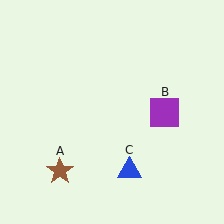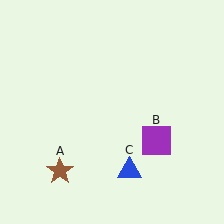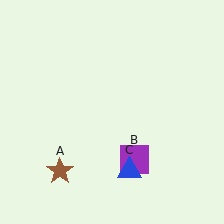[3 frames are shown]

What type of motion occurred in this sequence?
The purple square (object B) rotated clockwise around the center of the scene.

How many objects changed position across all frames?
1 object changed position: purple square (object B).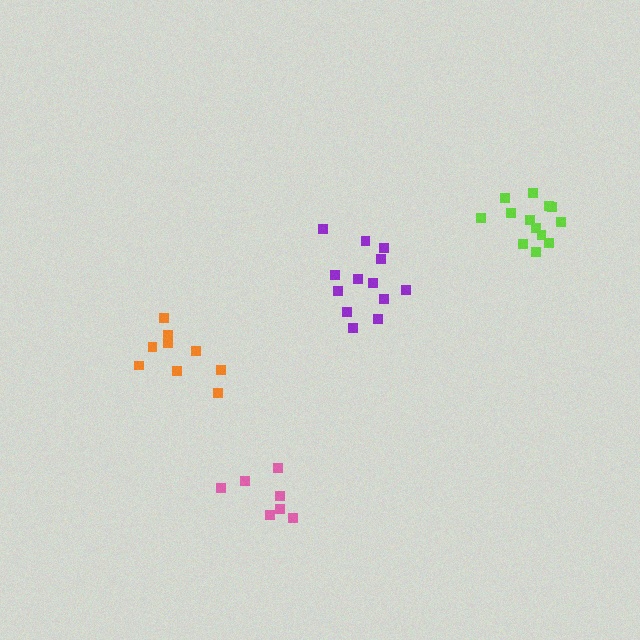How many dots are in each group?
Group 1: 7 dots, Group 2: 9 dots, Group 3: 13 dots, Group 4: 13 dots (42 total).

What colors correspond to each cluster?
The clusters are colored: pink, orange, lime, purple.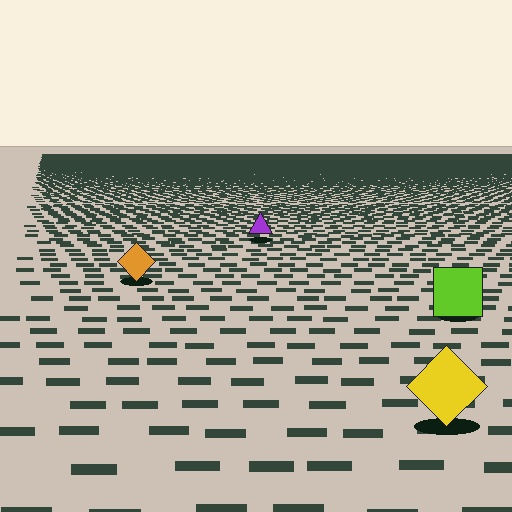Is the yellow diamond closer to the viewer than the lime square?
Yes. The yellow diamond is closer — you can tell from the texture gradient: the ground texture is coarser near it.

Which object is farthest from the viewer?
The purple triangle is farthest from the viewer. It appears smaller and the ground texture around it is denser.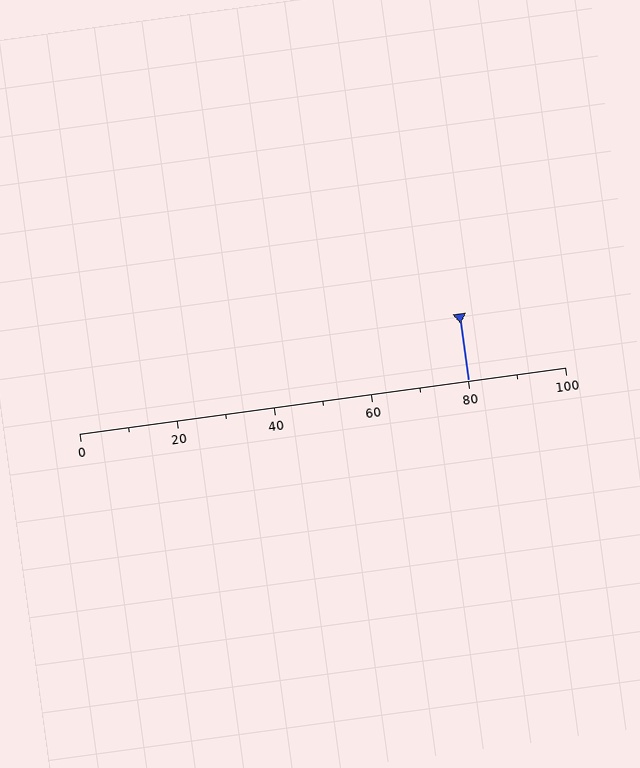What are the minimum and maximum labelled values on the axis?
The axis runs from 0 to 100.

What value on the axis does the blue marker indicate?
The marker indicates approximately 80.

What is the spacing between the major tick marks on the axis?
The major ticks are spaced 20 apart.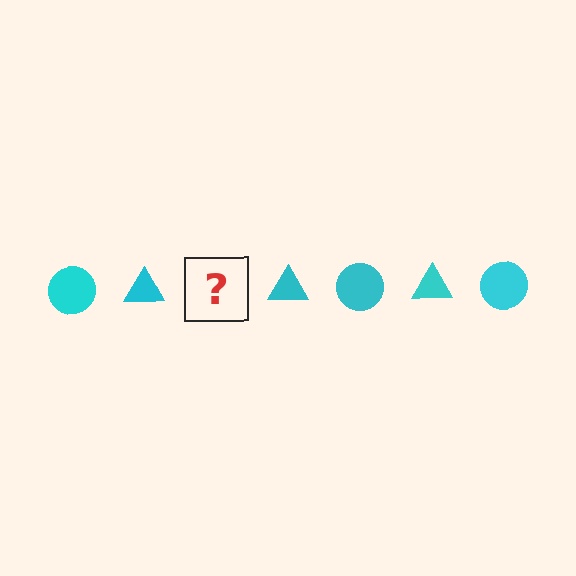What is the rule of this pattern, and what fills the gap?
The rule is that the pattern cycles through circle, triangle shapes in cyan. The gap should be filled with a cyan circle.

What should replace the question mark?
The question mark should be replaced with a cyan circle.